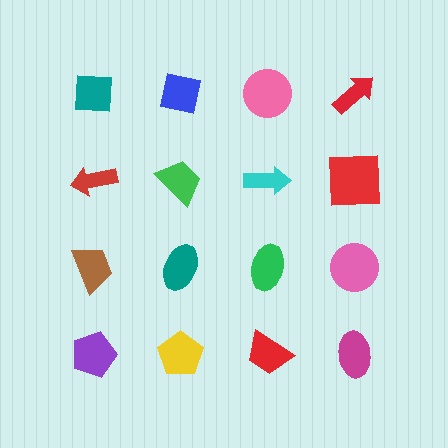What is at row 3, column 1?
A brown trapezoid.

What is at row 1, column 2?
A blue square.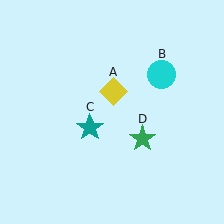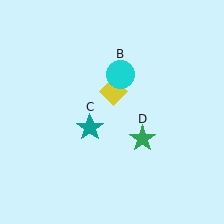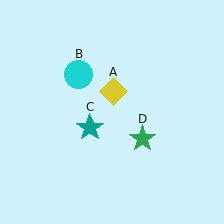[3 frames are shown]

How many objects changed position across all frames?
1 object changed position: cyan circle (object B).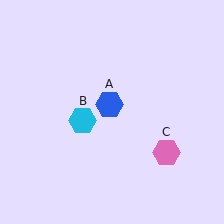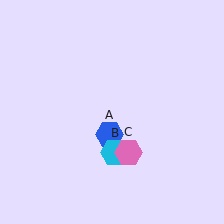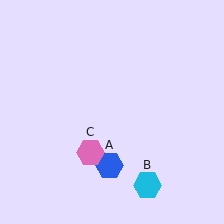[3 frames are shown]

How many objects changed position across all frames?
3 objects changed position: blue hexagon (object A), cyan hexagon (object B), pink hexagon (object C).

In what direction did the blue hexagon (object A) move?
The blue hexagon (object A) moved down.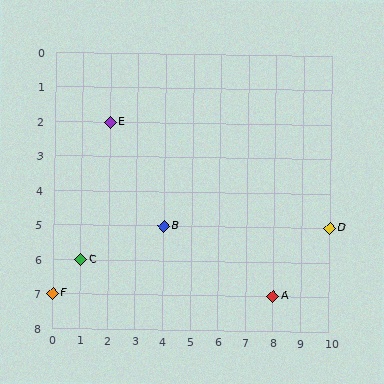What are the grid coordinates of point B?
Point B is at grid coordinates (4, 5).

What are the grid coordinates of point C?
Point C is at grid coordinates (1, 6).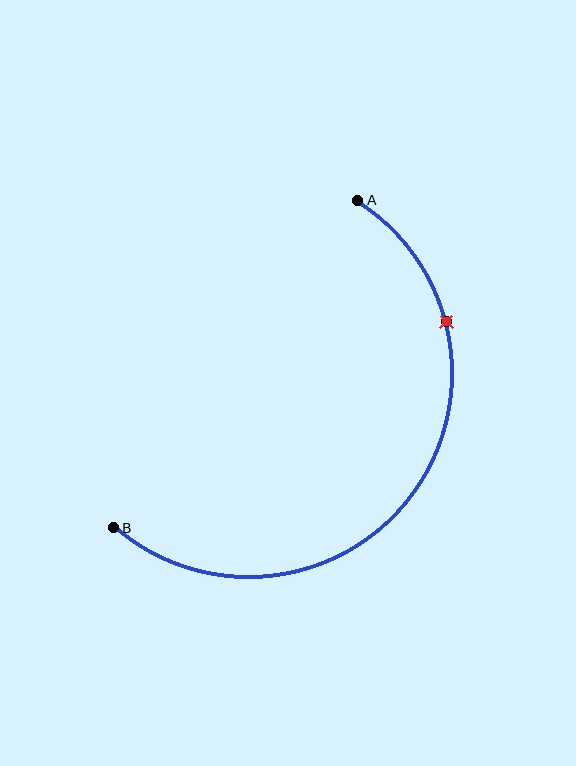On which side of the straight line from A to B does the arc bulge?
The arc bulges below and to the right of the straight line connecting A and B.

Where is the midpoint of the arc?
The arc midpoint is the point on the curve farthest from the straight line joining A and B. It sits below and to the right of that line.